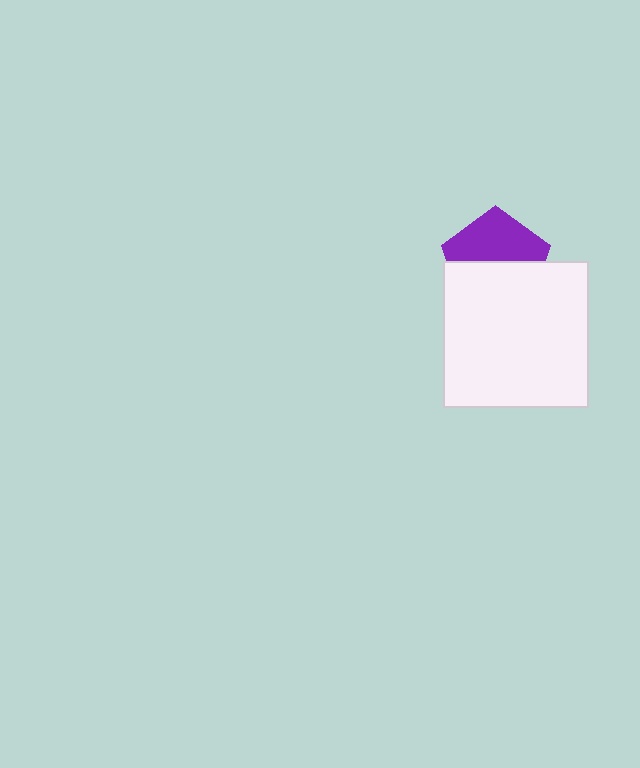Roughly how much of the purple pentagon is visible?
About half of it is visible (roughly 49%).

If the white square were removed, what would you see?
You would see the complete purple pentagon.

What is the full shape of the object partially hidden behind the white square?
The partially hidden object is a purple pentagon.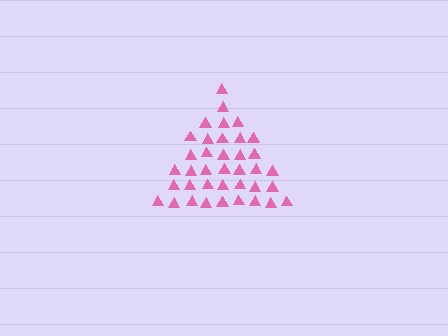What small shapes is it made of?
It is made of small triangles.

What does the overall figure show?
The overall figure shows a triangle.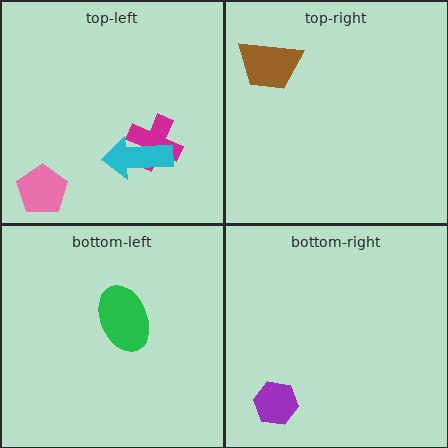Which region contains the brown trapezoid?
The top-right region.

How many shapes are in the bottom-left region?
1.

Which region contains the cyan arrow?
The top-left region.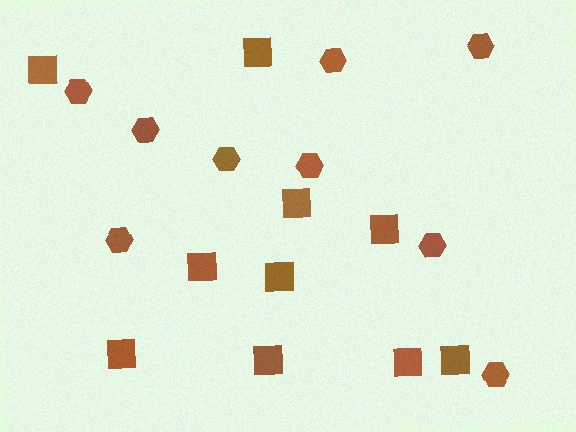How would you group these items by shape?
There are 2 groups: one group of hexagons (9) and one group of squares (10).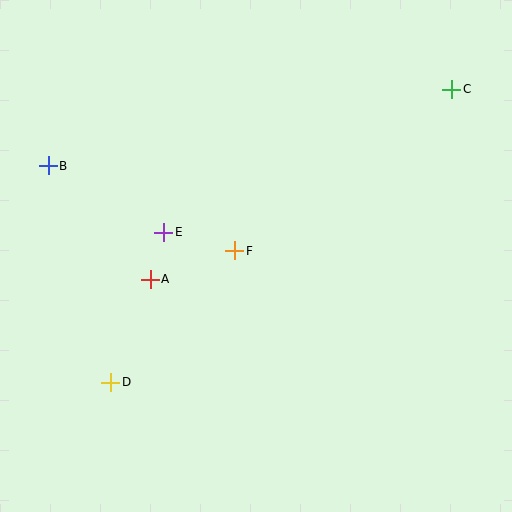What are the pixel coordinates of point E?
Point E is at (164, 232).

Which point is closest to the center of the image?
Point F at (235, 251) is closest to the center.